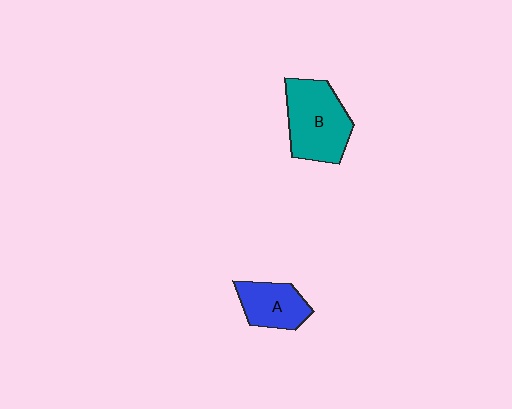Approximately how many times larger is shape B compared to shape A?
Approximately 1.6 times.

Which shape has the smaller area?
Shape A (blue).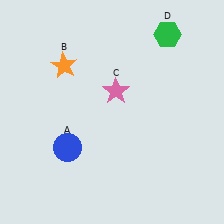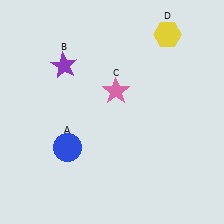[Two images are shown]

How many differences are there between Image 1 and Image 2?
There are 2 differences between the two images.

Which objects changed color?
B changed from orange to purple. D changed from green to yellow.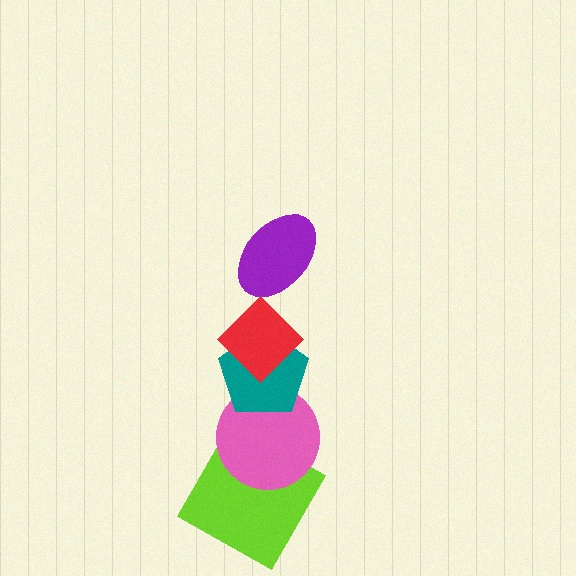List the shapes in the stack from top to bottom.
From top to bottom: the purple ellipse, the red diamond, the teal pentagon, the pink circle, the lime square.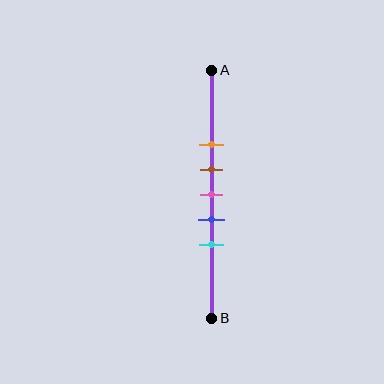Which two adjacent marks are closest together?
The brown and pink marks are the closest adjacent pair.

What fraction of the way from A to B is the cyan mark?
The cyan mark is approximately 70% (0.7) of the way from A to B.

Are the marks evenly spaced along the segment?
Yes, the marks are approximately evenly spaced.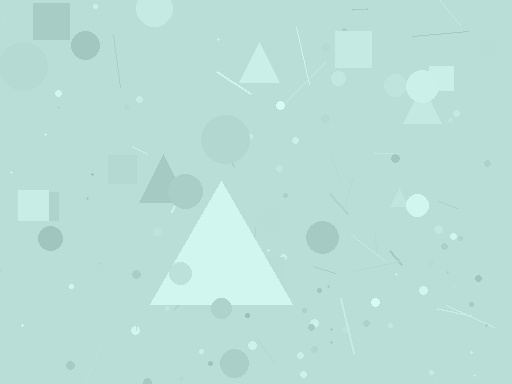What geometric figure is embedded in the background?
A triangle is embedded in the background.